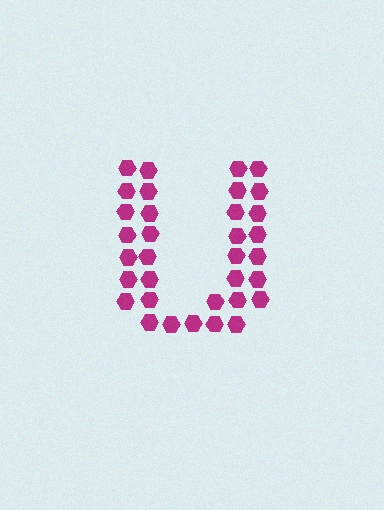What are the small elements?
The small elements are hexagons.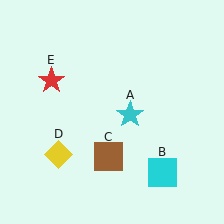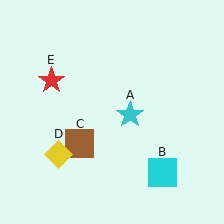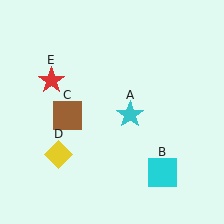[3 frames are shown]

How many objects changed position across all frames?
1 object changed position: brown square (object C).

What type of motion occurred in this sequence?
The brown square (object C) rotated clockwise around the center of the scene.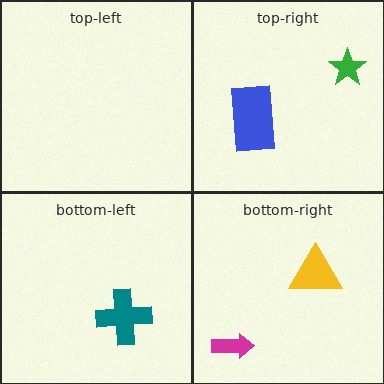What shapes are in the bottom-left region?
The teal cross.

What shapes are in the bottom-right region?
The magenta arrow, the yellow triangle.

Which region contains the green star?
The top-right region.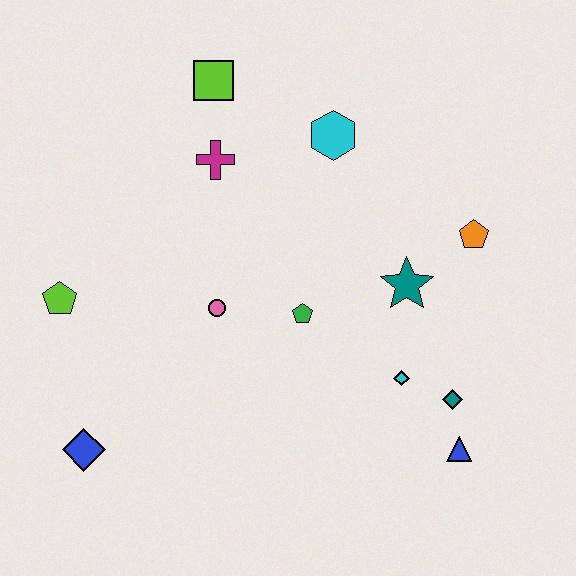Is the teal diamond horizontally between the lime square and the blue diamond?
No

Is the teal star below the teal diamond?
No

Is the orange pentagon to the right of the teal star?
Yes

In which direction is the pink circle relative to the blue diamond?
The pink circle is above the blue diamond.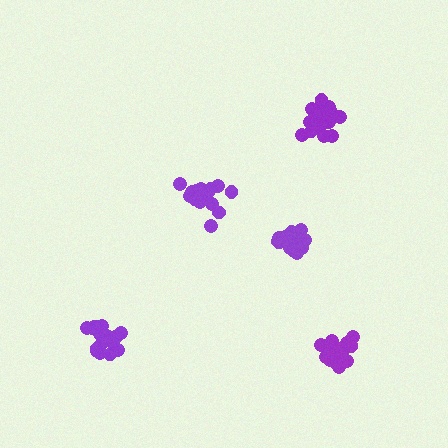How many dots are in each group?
Group 1: 17 dots, Group 2: 17 dots, Group 3: 17 dots, Group 4: 18 dots, Group 5: 17 dots (86 total).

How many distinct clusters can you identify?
There are 5 distinct clusters.